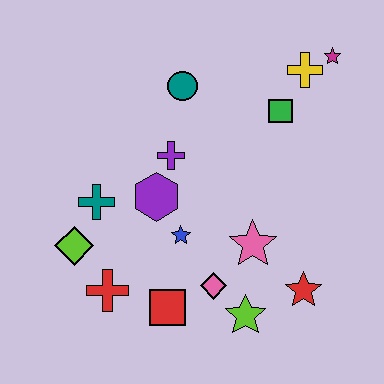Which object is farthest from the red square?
The magenta star is farthest from the red square.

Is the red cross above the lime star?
Yes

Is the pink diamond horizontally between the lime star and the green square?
No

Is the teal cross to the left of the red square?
Yes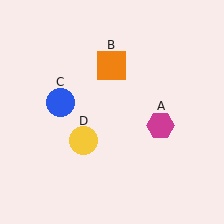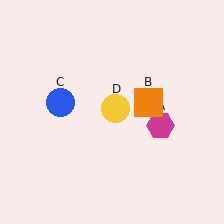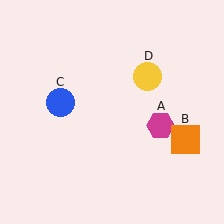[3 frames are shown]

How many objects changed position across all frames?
2 objects changed position: orange square (object B), yellow circle (object D).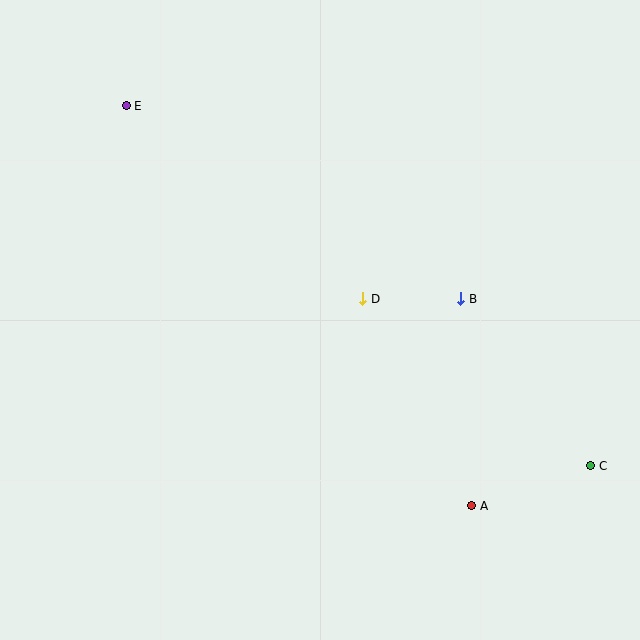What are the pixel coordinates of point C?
Point C is at (591, 466).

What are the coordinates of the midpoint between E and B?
The midpoint between E and B is at (294, 202).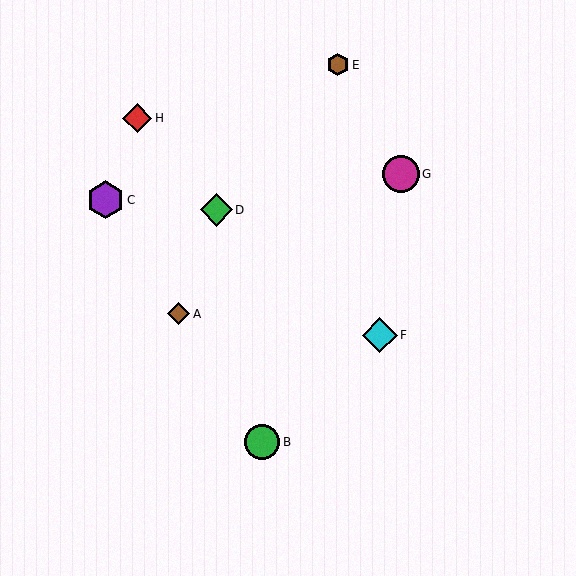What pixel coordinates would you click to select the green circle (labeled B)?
Click at (262, 442) to select the green circle B.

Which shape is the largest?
The purple hexagon (labeled C) is the largest.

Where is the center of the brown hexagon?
The center of the brown hexagon is at (338, 65).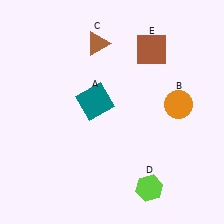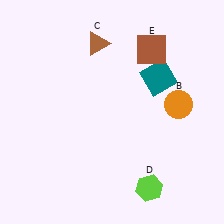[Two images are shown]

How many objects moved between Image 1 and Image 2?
1 object moved between the two images.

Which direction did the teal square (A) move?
The teal square (A) moved right.